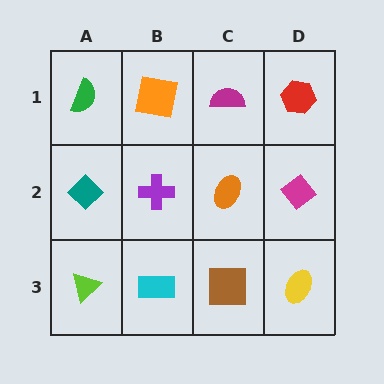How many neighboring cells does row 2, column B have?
4.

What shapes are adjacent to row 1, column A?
A teal diamond (row 2, column A), an orange square (row 1, column B).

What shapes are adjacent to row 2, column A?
A green semicircle (row 1, column A), a lime triangle (row 3, column A), a purple cross (row 2, column B).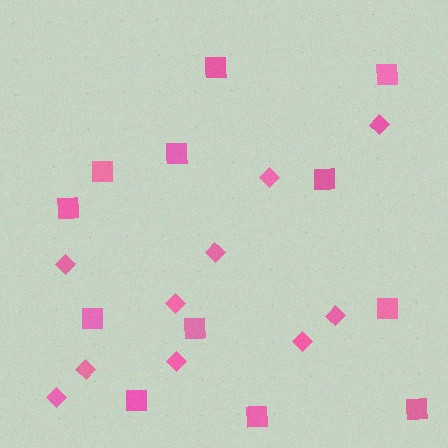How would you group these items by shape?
There are 2 groups: one group of squares (12) and one group of diamonds (10).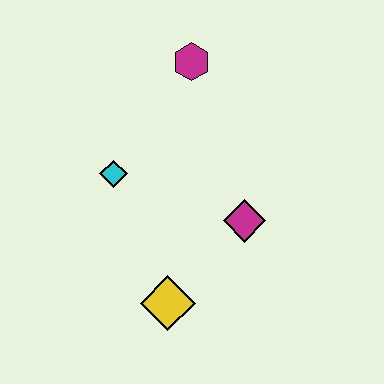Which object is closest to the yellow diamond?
The magenta diamond is closest to the yellow diamond.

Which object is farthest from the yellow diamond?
The magenta hexagon is farthest from the yellow diamond.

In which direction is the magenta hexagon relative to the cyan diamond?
The magenta hexagon is above the cyan diamond.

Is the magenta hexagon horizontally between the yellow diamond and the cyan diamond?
No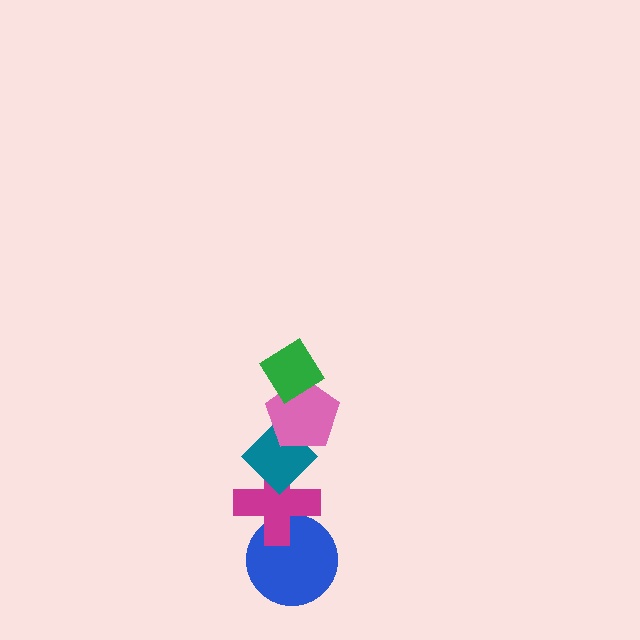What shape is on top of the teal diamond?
The pink pentagon is on top of the teal diamond.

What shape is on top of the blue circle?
The magenta cross is on top of the blue circle.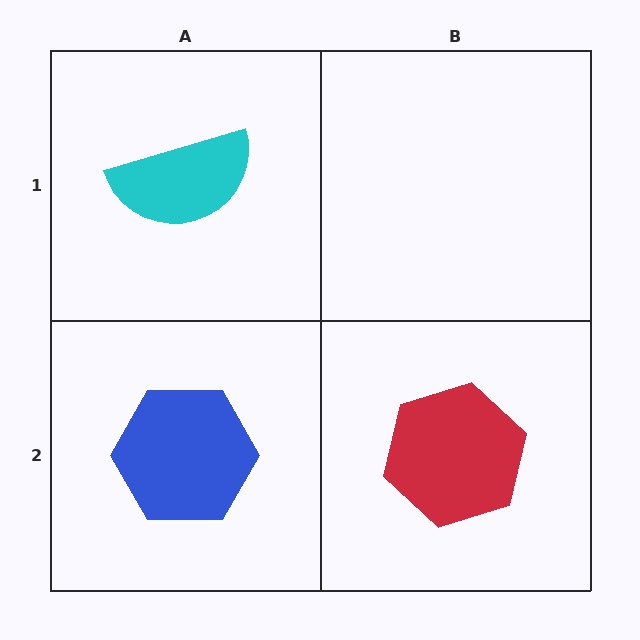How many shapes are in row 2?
2 shapes.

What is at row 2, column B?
A red hexagon.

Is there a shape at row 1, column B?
No, that cell is empty.